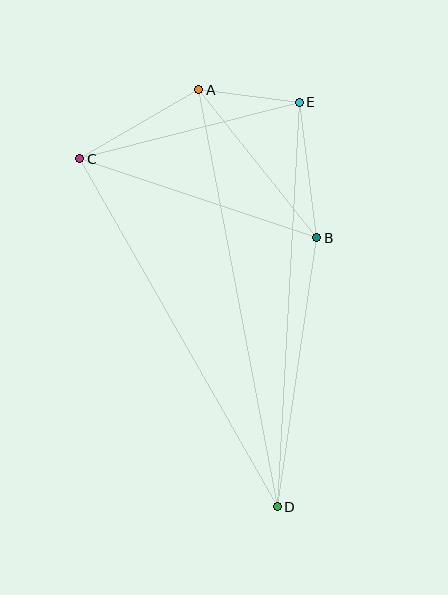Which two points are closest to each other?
Points A and E are closest to each other.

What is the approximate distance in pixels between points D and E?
The distance between D and E is approximately 405 pixels.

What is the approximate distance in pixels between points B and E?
The distance between B and E is approximately 136 pixels.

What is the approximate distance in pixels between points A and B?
The distance between A and B is approximately 189 pixels.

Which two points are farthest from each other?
Points A and D are farthest from each other.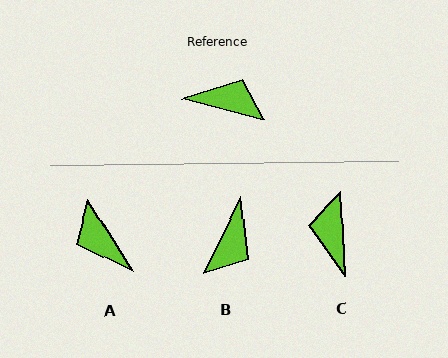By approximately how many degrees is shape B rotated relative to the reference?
Approximately 102 degrees clockwise.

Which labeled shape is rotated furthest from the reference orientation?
A, about 136 degrees away.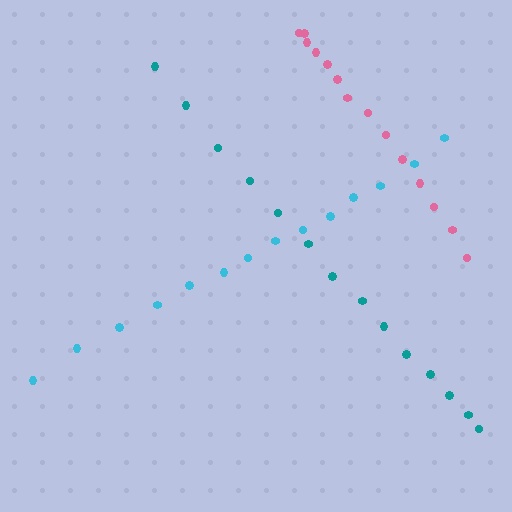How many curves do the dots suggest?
There are 3 distinct paths.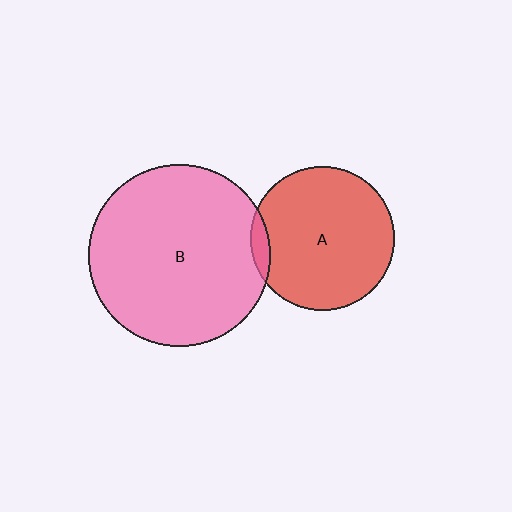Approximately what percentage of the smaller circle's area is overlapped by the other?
Approximately 5%.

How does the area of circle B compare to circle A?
Approximately 1.6 times.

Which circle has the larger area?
Circle B (pink).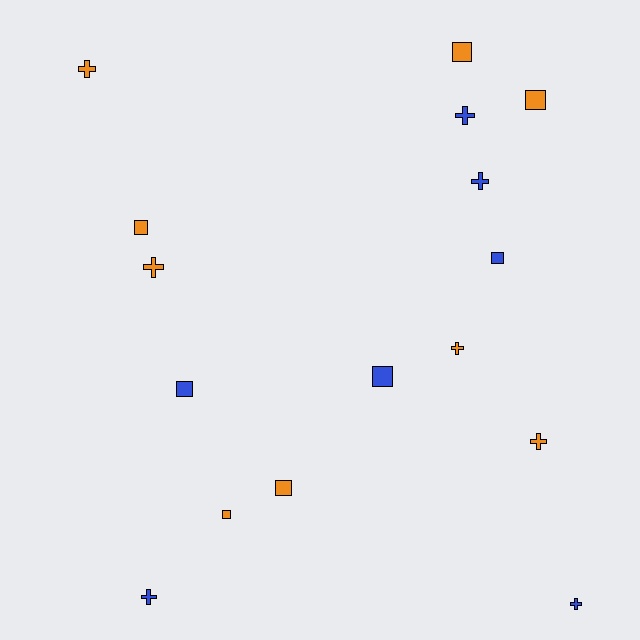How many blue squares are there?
There are 3 blue squares.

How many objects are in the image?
There are 16 objects.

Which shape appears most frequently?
Cross, with 8 objects.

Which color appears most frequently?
Orange, with 9 objects.